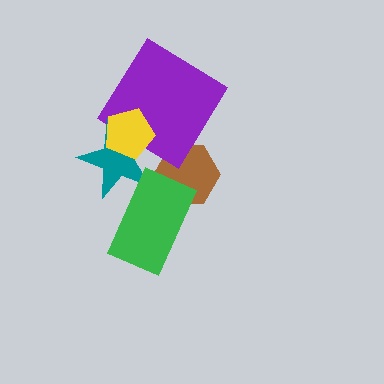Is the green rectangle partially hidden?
No, no other shape covers it.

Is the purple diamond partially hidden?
Yes, it is partially covered by another shape.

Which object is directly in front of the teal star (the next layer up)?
The green rectangle is directly in front of the teal star.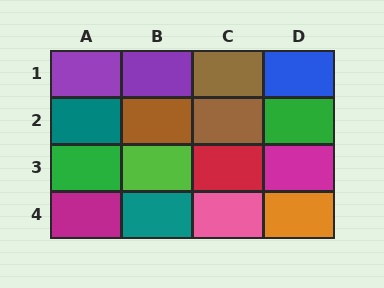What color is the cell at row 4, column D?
Orange.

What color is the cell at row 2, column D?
Green.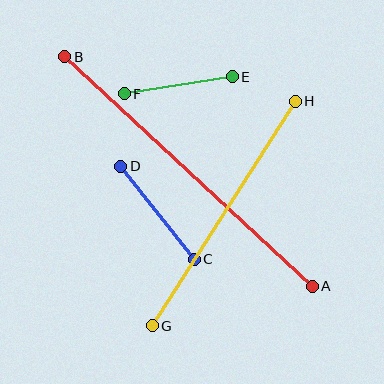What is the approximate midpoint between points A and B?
The midpoint is at approximately (188, 172) pixels.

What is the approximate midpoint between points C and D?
The midpoint is at approximately (157, 213) pixels.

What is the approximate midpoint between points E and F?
The midpoint is at approximately (178, 85) pixels.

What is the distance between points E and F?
The distance is approximately 109 pixels.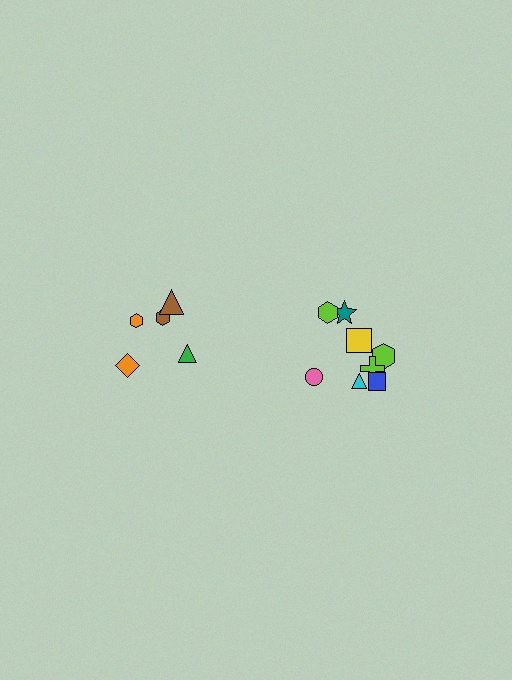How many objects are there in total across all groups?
There are 13 objects.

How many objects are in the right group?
There are 8 objects.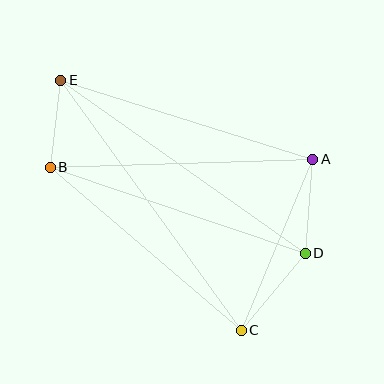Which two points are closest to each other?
Points B and E are closest to each other.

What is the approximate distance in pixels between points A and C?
The distance between A and C is approximately 185 pixels.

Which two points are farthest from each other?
Points C and E are farthest from each other.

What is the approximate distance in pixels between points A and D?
The distance between A and D is approximately 94 pixels.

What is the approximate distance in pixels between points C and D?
The distance between C and D is approximately 100 pixels.